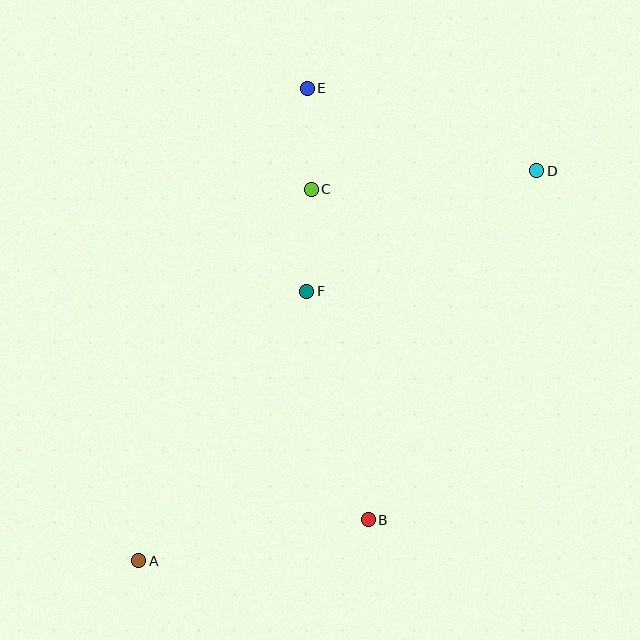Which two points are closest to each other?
Points C and E are closest to each other.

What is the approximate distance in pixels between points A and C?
The distance between A and C is approximately 409 pixels.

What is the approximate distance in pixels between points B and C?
The distance between B and C is approximately 335 pixels.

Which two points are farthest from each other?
Points A and D are farthest from each other.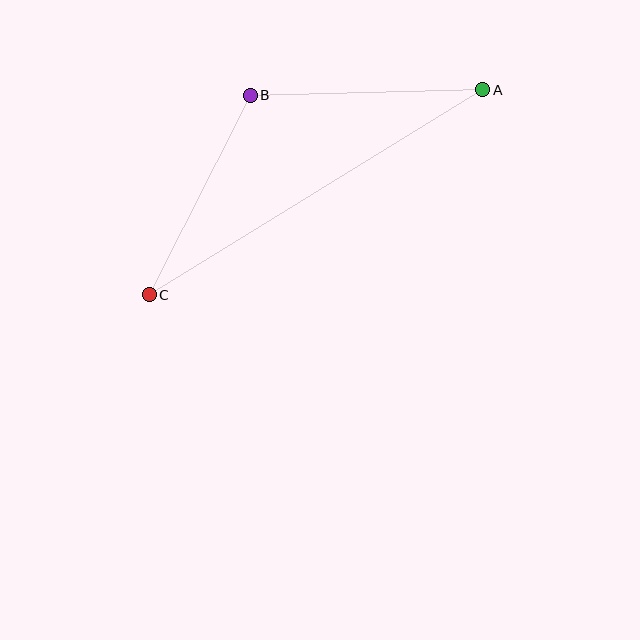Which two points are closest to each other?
Points B and C are closest to each other.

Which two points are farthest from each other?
Points A and C are farthest from each other.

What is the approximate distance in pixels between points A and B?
The distance between A and B is approximately 232 pixels.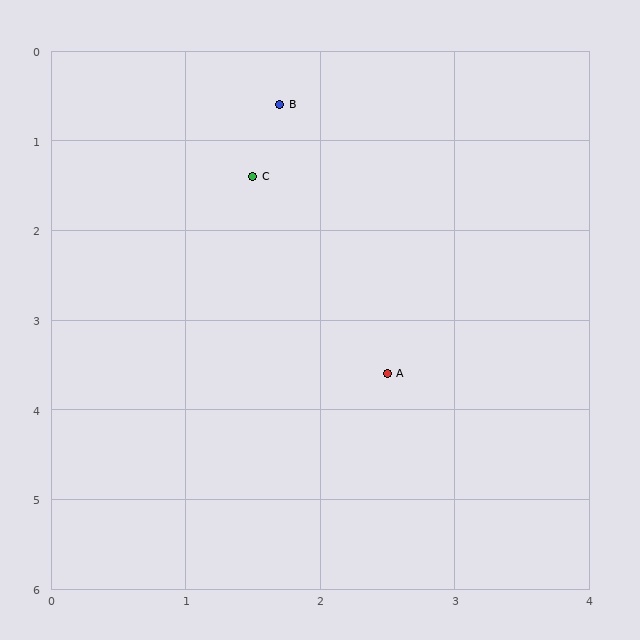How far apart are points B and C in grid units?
Points B and C are about 0.8 grid units apart.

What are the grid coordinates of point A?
Point A is at approximately (2.5, 3.6).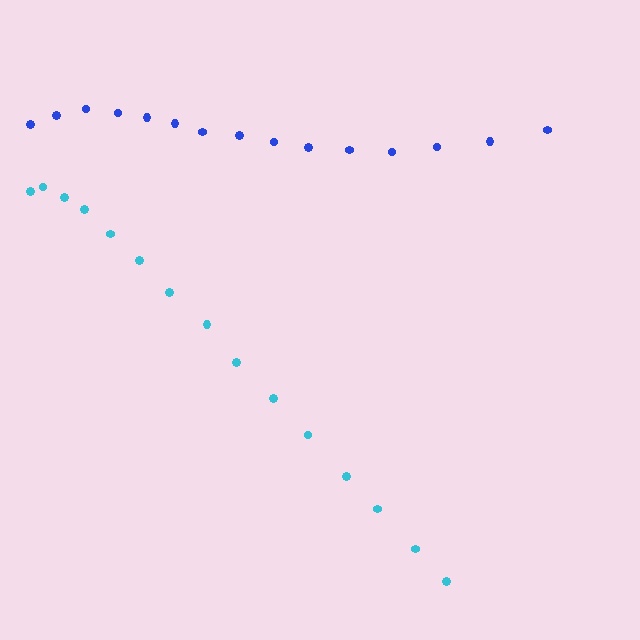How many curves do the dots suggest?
There are 2 distinct paths.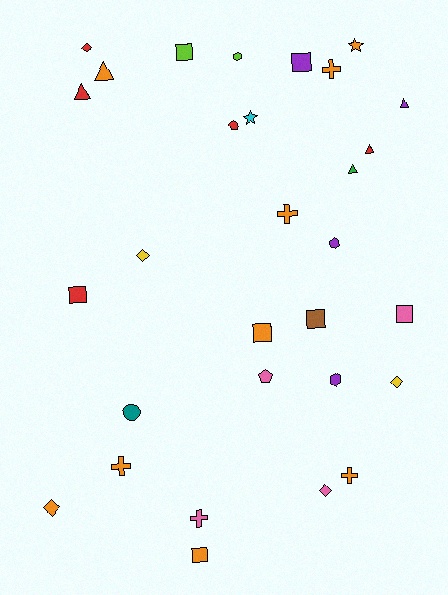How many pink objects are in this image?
There are 4 pink objects.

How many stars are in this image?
There are 2 stars.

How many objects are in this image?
There are 30 objects.